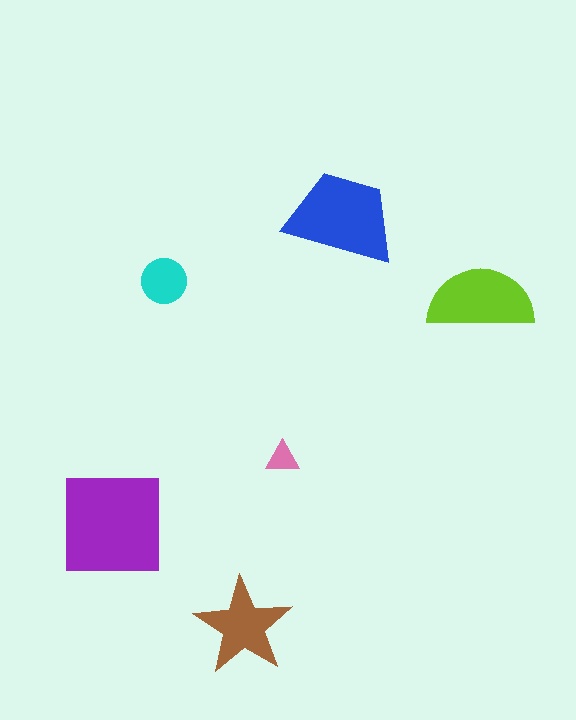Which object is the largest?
The purple square.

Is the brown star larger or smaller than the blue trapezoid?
Smaller.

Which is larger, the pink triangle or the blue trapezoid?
The blue trapezoid.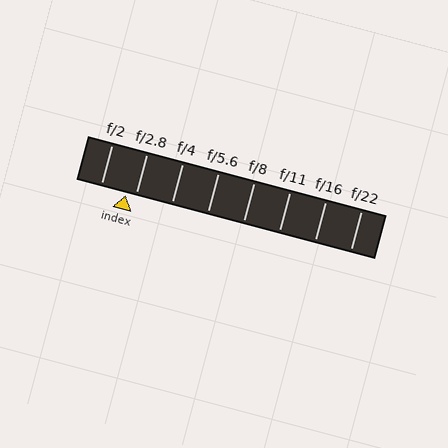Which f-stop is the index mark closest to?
The index mark is closest to f/2.8.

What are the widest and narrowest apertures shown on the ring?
The widest aperture shown is f/2 and the narrowest is f/22.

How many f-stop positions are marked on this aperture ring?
There are 8 f-stop positions marked.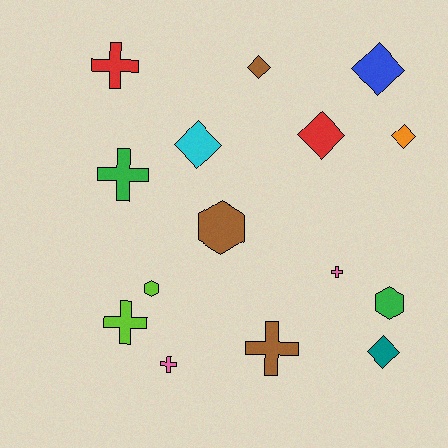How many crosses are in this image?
There are 6 crosses.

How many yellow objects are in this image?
There are no yellow objects.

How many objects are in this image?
There are 15 objects.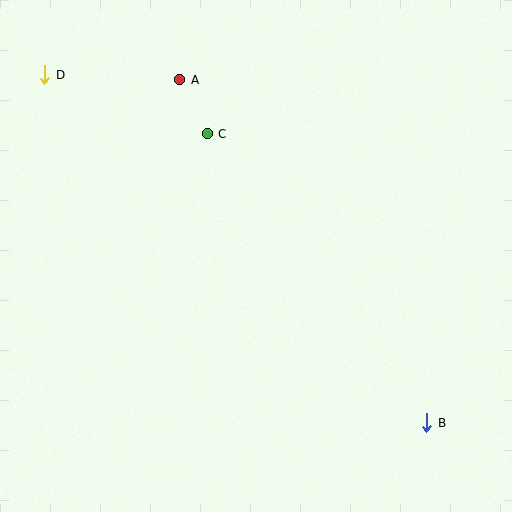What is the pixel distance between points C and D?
The distance between C and D is 173 pixels.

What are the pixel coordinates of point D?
Point D is at (45, 75).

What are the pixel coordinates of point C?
Point C is at (207, 134).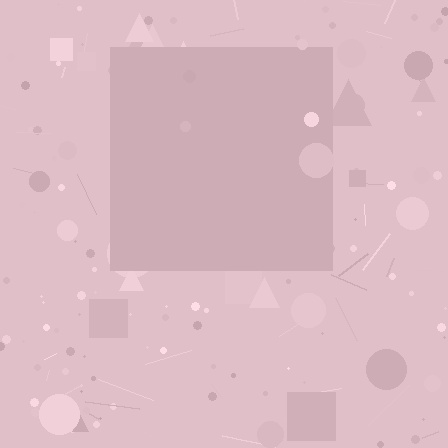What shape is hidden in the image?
A square is hidden in the image.